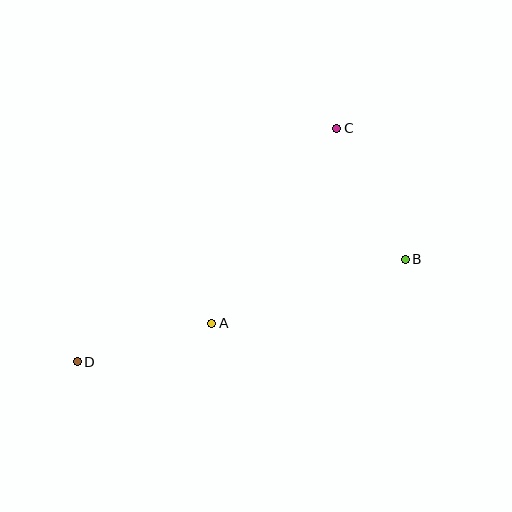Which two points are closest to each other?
Points A and D are closest to each other.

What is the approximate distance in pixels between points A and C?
The distance between A and C is approximately 231 pixels.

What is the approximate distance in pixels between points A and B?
The distance between A and B is approximately 204 pixels.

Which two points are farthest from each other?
Points C and D are farthest from each other.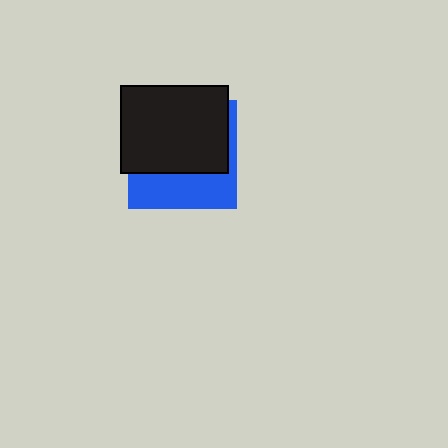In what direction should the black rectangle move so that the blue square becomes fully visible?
The black rectangle should move up. That is the shortest direction to clear the overlap and leave the blue square fully visible.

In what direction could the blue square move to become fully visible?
The blue square could move down. That would shift it out from behind the black rectangle entirely.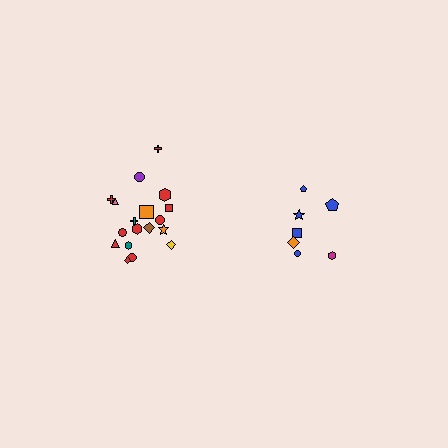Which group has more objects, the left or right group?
The left group.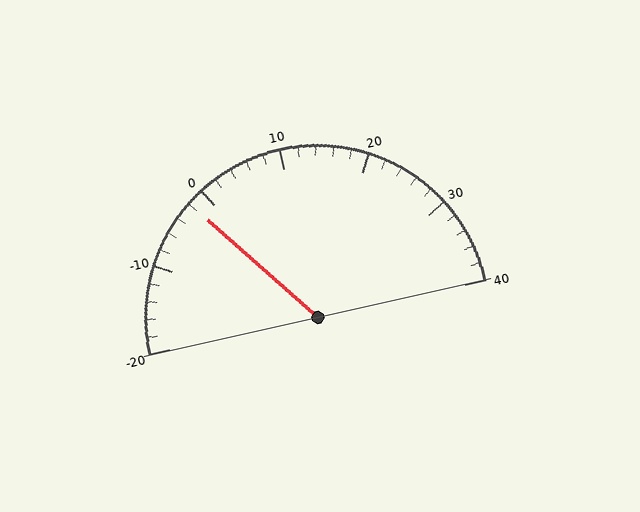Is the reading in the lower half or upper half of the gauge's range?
The reading is in the lower half of the range (-20 to 40).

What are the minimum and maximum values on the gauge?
The gauge ranges from -20 to 40.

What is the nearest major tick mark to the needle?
The nearest major tick mark is 0.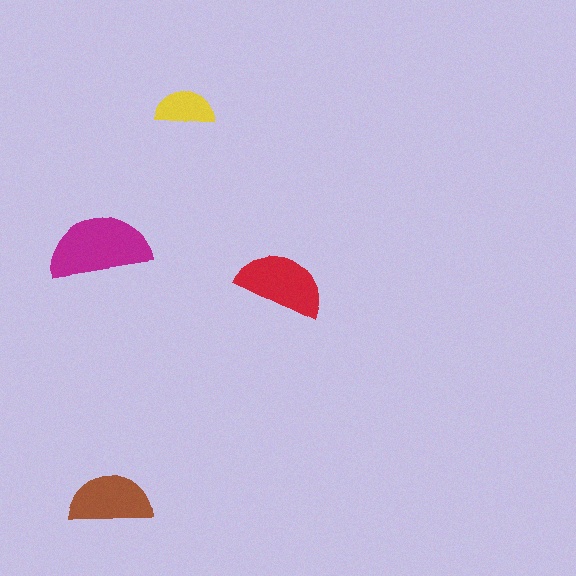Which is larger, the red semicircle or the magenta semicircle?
The magenta one.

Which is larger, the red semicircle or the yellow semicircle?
The red one.